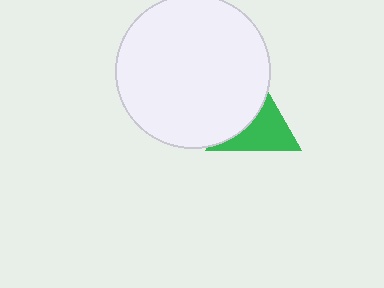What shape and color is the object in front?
The object in front is a white circle.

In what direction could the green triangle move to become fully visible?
The green triangle could move right. That would shift it out from behind the white circle entirely.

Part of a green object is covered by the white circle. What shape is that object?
It is a triangle.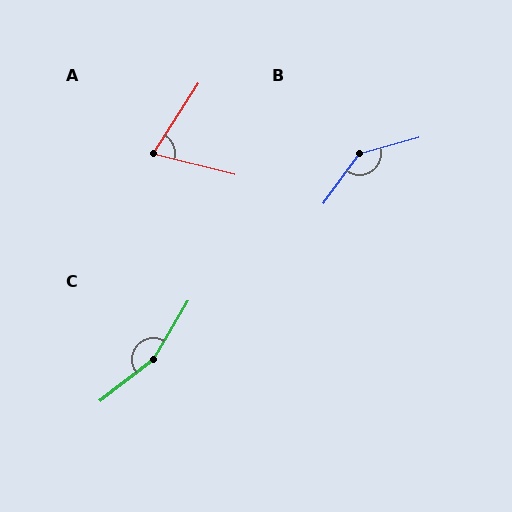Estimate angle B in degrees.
Approximately 141 degrees.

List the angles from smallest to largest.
A (71°), B (141°), C (158°).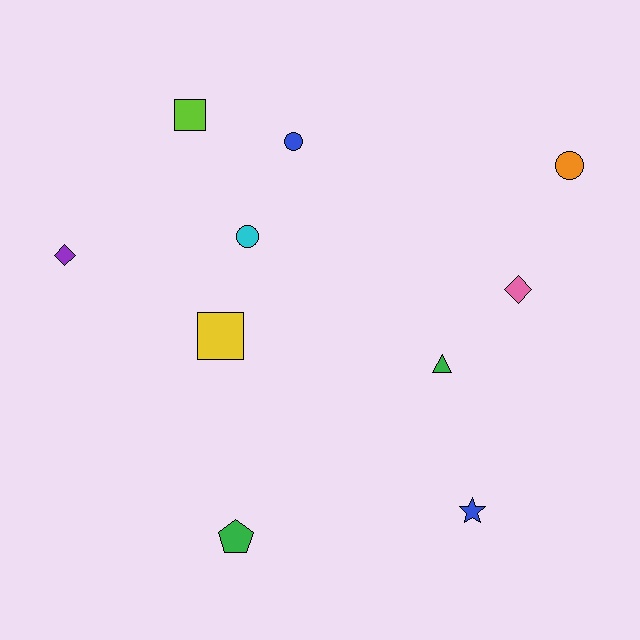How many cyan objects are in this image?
There is 1 cyan object.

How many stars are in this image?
There is 1 star.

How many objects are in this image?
There are 10 objects.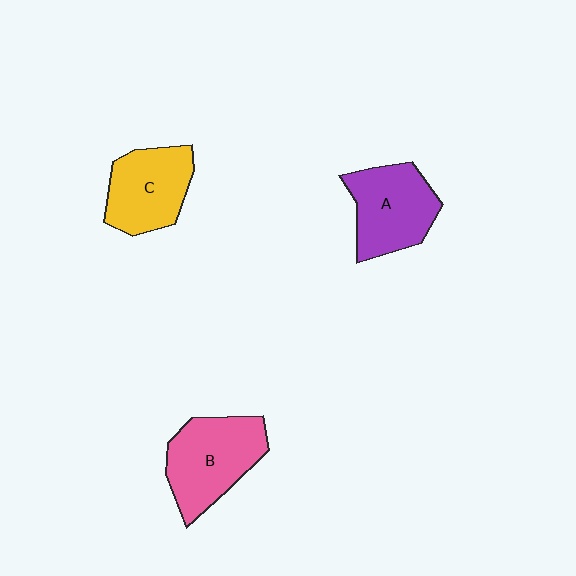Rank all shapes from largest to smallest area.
From largest to smallest: B (pink), A (purple), C (yellow).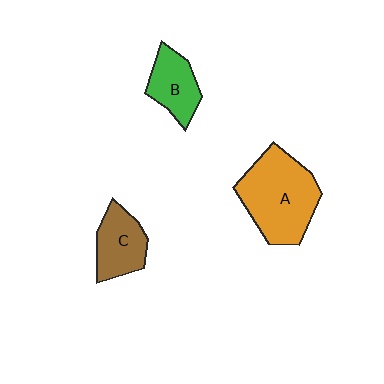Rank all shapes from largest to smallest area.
From largest to smallest: A (orange), C (brown), B (green).